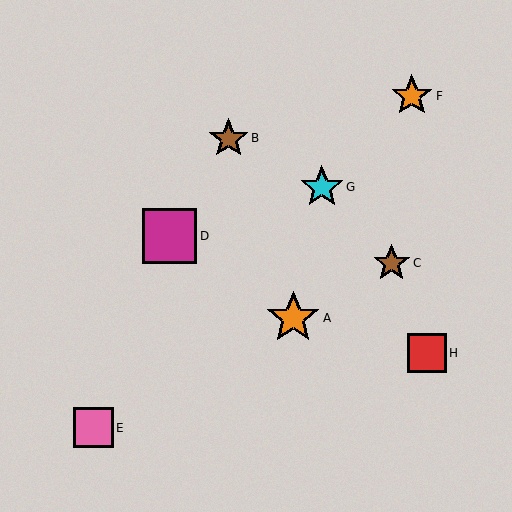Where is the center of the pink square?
The center of the pink square is at (94, 428).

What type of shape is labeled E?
Shape E is a pink square.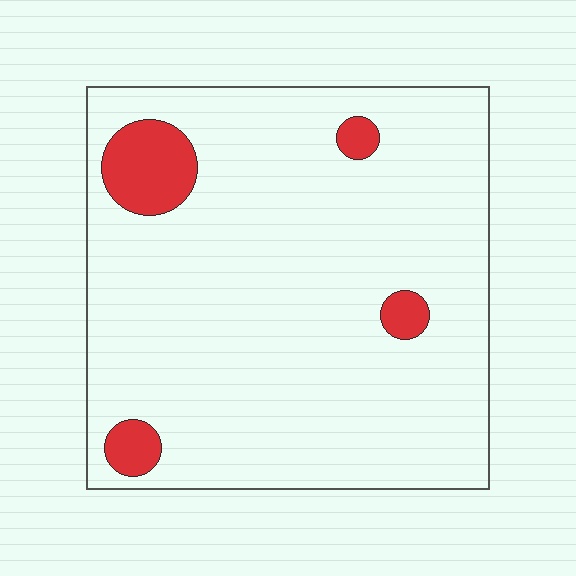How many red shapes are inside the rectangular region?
4.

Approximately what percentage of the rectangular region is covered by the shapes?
Approximately 10%.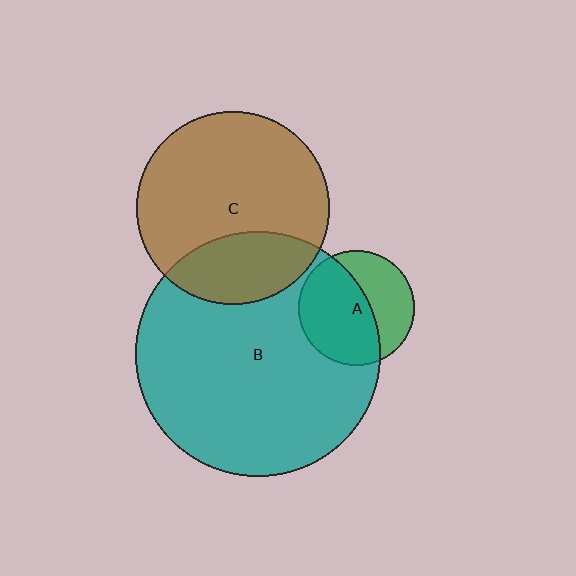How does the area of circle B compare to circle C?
Approximately 1.6 times.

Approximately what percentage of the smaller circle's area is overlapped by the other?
Approximately 60%.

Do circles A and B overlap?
Yes.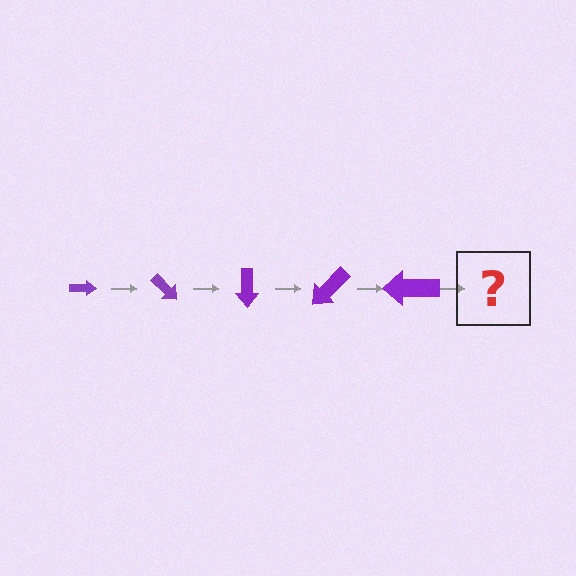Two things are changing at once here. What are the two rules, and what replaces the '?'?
The two rules are that the arrow grows larger each step and it rotates 45 degrees each step. The '?' should be an arrow, larger than the previous one and rotated 225 degrees from the start.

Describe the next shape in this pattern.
It should be an arrow, larger than the previous one and rotated 225 degrees from the start.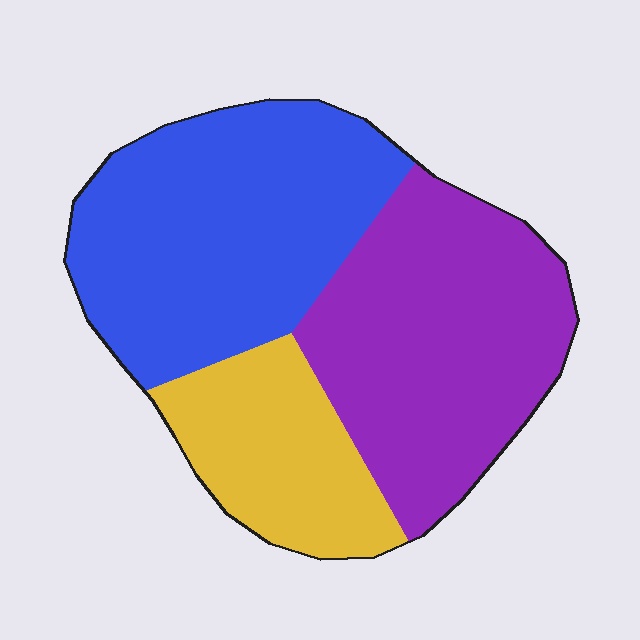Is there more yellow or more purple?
Purple.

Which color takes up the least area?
Yellow, at roughly 20%.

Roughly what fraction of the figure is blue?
Blue takes up about two fifths (2/5) of the figure.